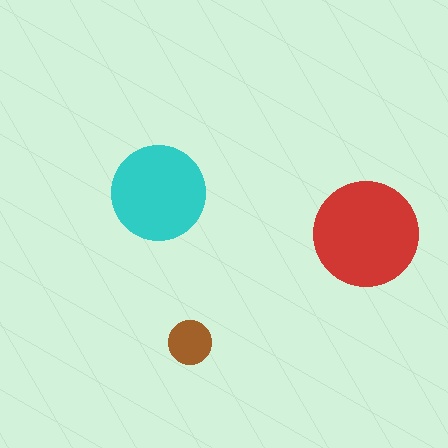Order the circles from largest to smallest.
the red one, the cyan one, the brown one.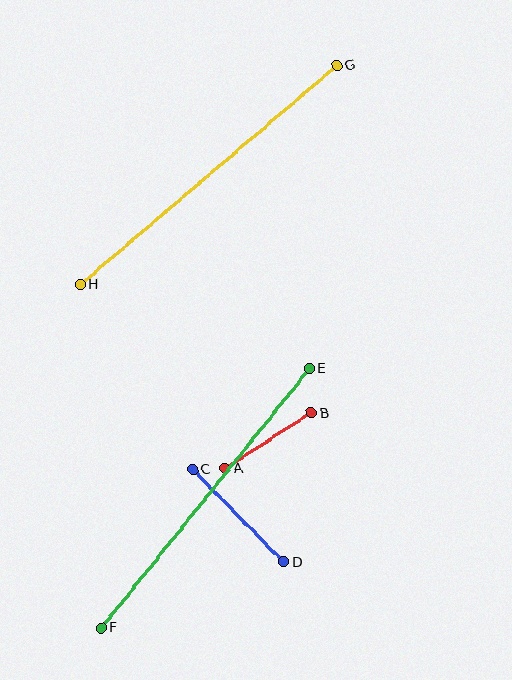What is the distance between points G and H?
The distance is approximately 337 pixels.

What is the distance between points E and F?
The distance is approximately 333 pixels.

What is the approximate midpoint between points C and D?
The midpoint is at approximately (238, 516) pixels.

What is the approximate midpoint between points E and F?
The midpoint is at approximately (205, 498) pixels.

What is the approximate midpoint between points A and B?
The midpoint is at approximately (268, 441) pixels.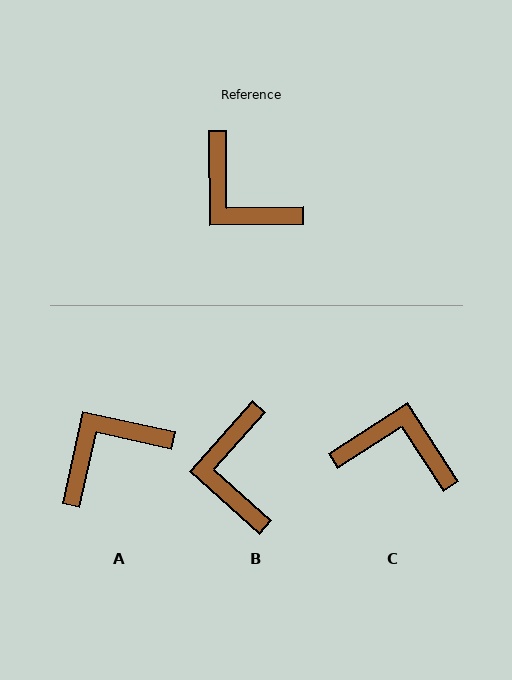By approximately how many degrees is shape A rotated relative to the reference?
Approximately 103 degrees clockwise.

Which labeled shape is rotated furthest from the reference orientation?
C, about 147 degrees away.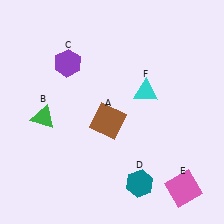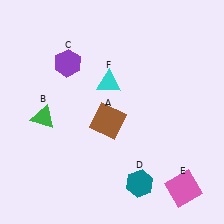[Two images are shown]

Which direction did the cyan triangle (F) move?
The cyan triangle (F) moved left.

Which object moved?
The cyan triangle (F) moved left.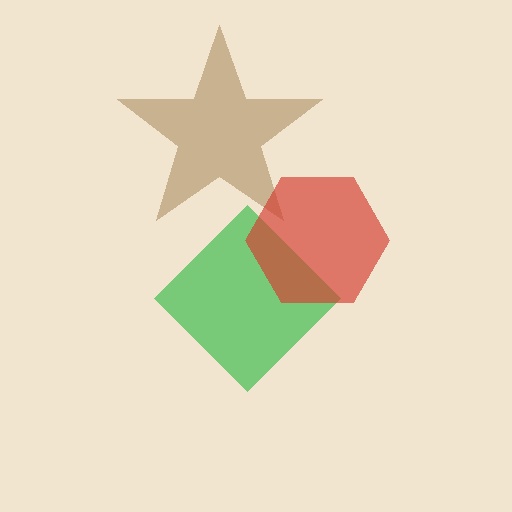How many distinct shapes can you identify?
There are 3 distinct shapes: a green diamond, a brown star, a red hexagon.